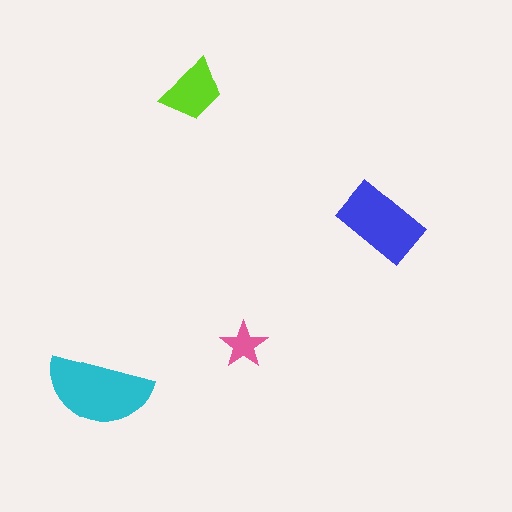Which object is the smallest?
The pink star.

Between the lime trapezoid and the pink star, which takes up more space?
The lime trapezoid.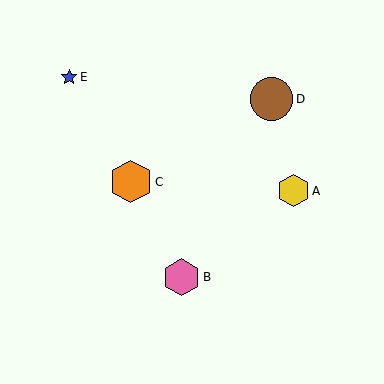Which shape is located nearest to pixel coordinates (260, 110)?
The brown circle (labeled D) at (272, 99) is nearest to that location.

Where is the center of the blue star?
The center of the blue star is at (69, 77).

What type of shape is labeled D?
Shape D is a brown circle.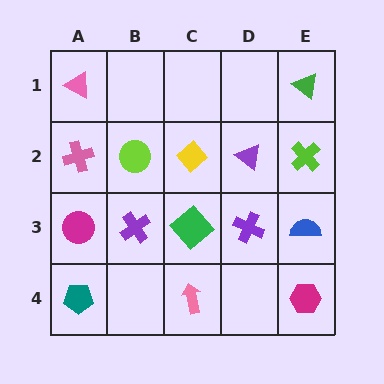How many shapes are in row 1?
2 shapes.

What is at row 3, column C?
A green diamond.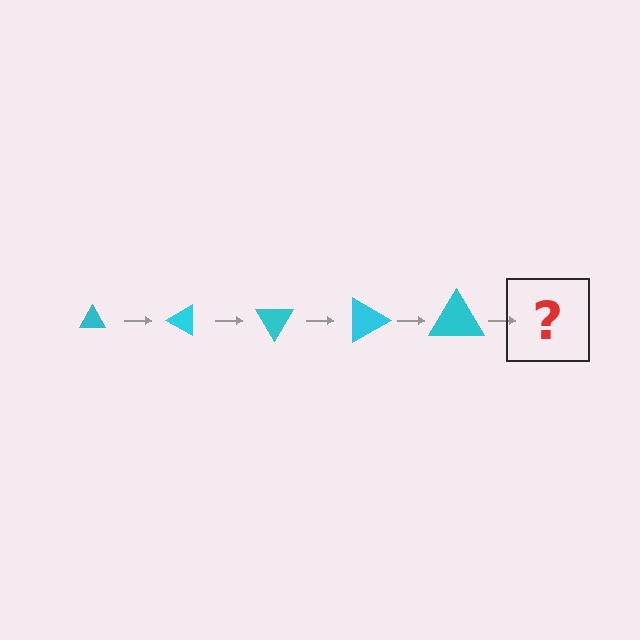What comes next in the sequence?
The next element should be a triangle, larger than the previous one and rotated 150 degrees from the start.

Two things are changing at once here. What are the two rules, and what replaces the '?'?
The two rules are that the triangle grows larger each step and it rotates 30 degrees each step. The '?' should be a triangle, larger than the previous one and rotated 150 degrees from the start.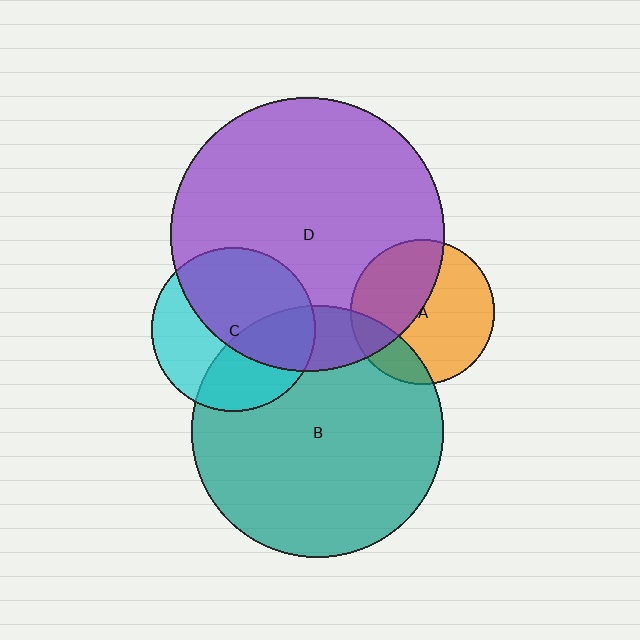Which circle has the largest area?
Circle D (purple).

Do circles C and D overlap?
Yes.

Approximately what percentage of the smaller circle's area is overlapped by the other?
Approximately 55%.